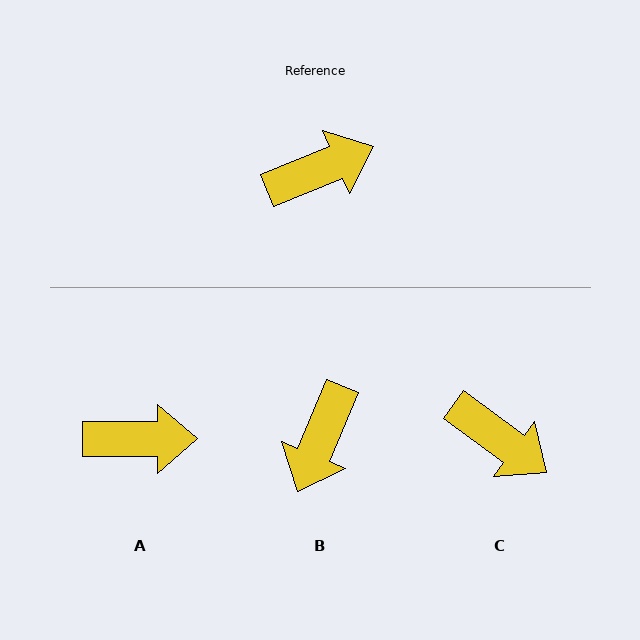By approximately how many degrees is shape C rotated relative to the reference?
Approximately 59 degrees clockwise.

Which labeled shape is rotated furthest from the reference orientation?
B, about 135 degrees away.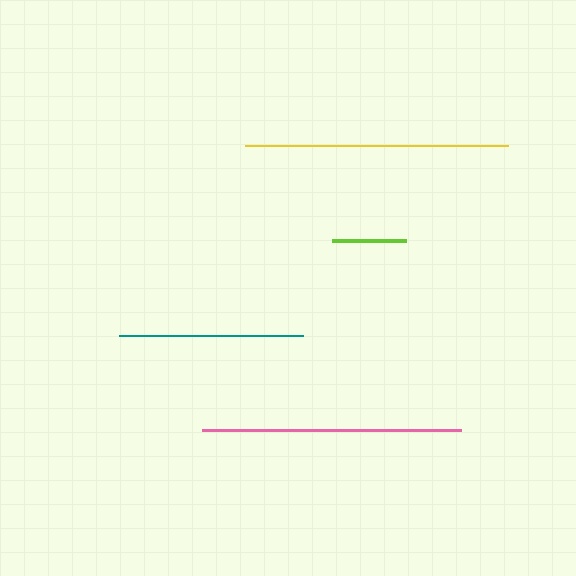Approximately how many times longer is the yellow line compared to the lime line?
The yellow line is approximately 3.5 times the length of the lime line.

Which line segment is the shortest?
The lime line is the shortest at approximately 75 pixels.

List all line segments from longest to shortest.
From longest to shortest: yellow, pink, teal, lime.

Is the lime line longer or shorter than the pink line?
The pink line is longer than the lime line.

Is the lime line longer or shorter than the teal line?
The teal line is longer than the lime line.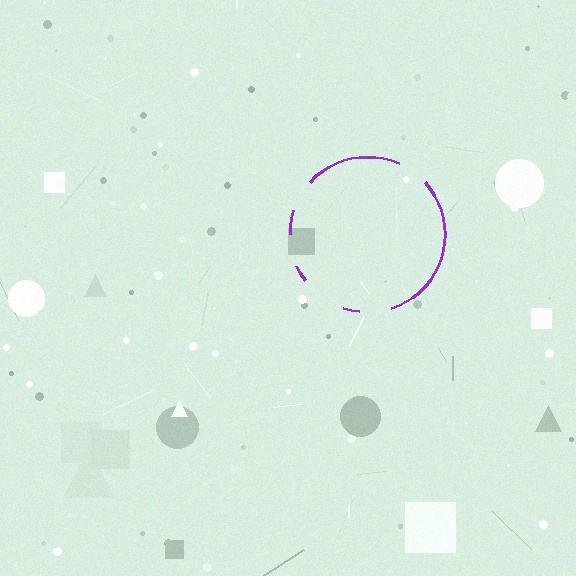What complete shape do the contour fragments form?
The contour fragments form a circle.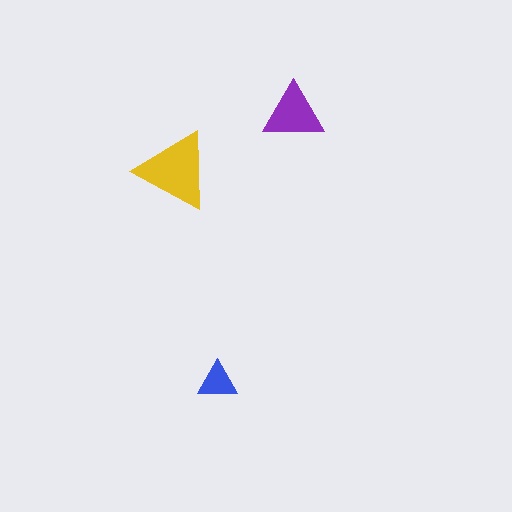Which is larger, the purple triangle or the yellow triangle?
The yellow one.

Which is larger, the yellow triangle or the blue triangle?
The yellow one.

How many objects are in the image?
There are 3 objects in the image.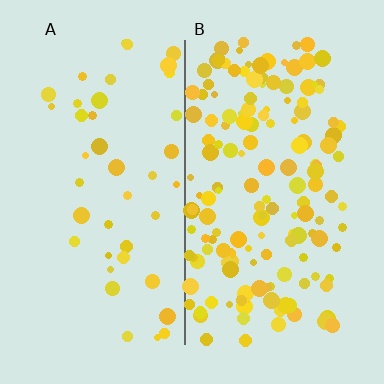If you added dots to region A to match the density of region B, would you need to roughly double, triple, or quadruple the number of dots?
Approximately triple.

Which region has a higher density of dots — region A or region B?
B (the right).